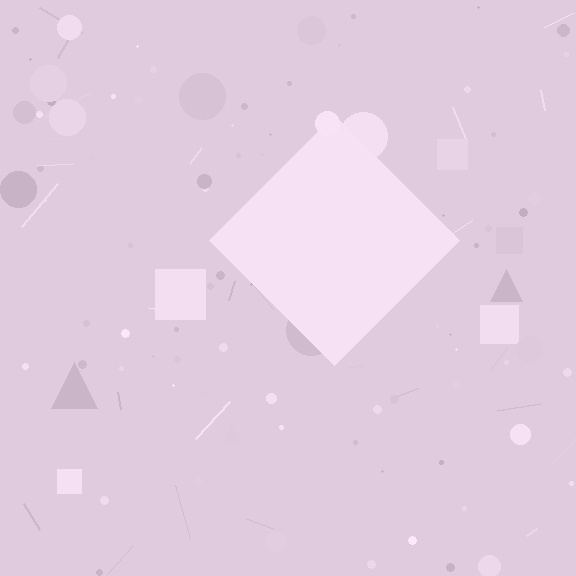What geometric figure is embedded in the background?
A diamond is embedded in the background.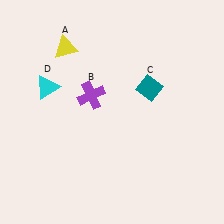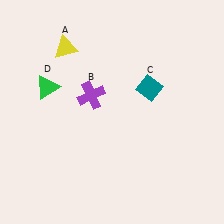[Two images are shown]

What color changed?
The triangle (D) changed from cyan in Image 1 to green in Image 2.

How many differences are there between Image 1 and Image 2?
There is 1 difference between the two images.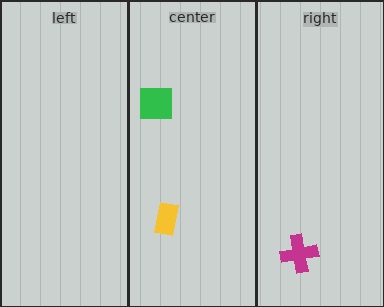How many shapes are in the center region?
2.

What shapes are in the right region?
The magenta cross.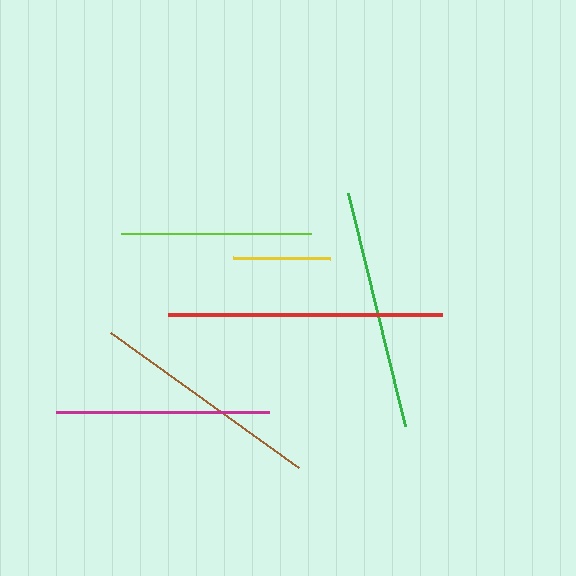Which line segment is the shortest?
The yellow line is the shortest at approximately 97 pixels.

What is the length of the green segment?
The green segment is approximately 240 pixels long.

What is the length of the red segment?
The red segment is approximately 274 pixels long.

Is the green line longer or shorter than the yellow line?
The green line is longer than the yellow line.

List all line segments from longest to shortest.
From longest to shortest: red, green, brown, magenta, lime, yellow.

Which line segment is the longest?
The red line is the longest at approximately 274 pixels.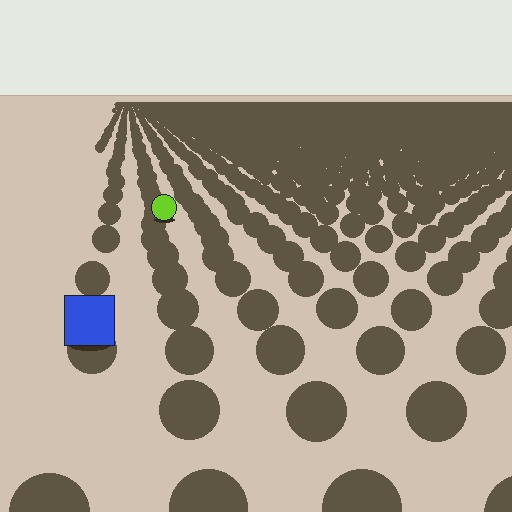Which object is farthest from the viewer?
The lime circle is farthest from the viewer. It appears smaller and the ground texture around it is denser.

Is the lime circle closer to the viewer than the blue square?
No. The blue square is closer — you can tell from the texture gradient: the ground texture is coarser near it.